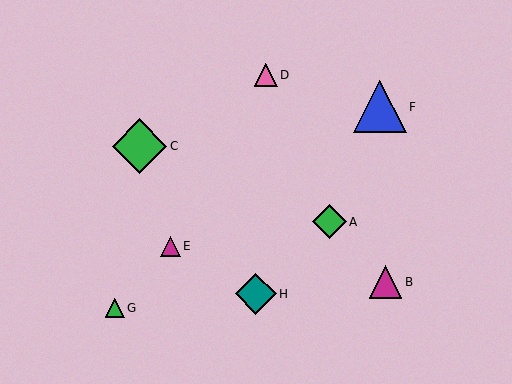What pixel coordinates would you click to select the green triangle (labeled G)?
Click at (115, 308) to select the green triangle G.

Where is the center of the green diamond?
The center of the green diamond is at (140, 146).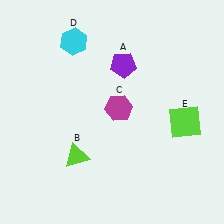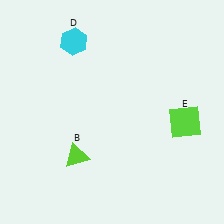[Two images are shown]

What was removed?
The magenta hexagon (C), the purple pentagon (A) were removed in Image 2.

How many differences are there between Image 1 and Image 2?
There are 2 differences between the two images.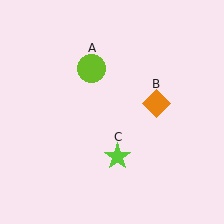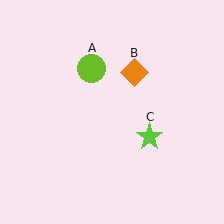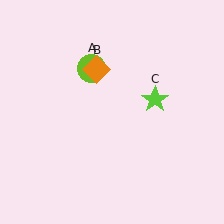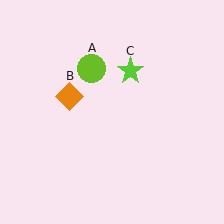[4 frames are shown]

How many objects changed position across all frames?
2 objects changed position: orange diamond (object B), lime star (object C).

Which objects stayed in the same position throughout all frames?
Lime circle (object A) remained stationary.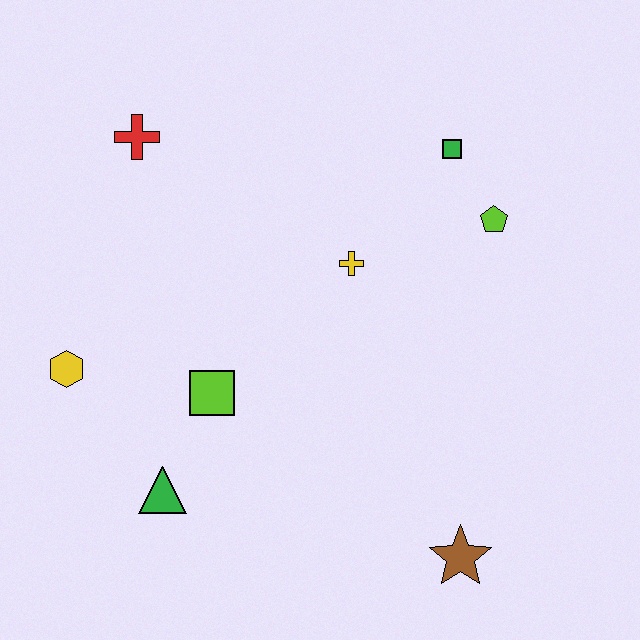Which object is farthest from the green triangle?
The green square is farthest from the green triangle.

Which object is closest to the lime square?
The green triangle is closest to the lime square.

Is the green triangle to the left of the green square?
Yes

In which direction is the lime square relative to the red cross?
The lime square is below the red cross.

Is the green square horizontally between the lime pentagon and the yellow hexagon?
Yes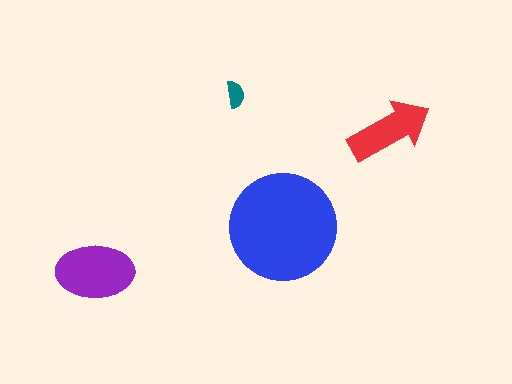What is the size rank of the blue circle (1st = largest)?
1st.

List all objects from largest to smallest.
The blue circle, the purple ellipse, the red arrow, the teal semicircle.